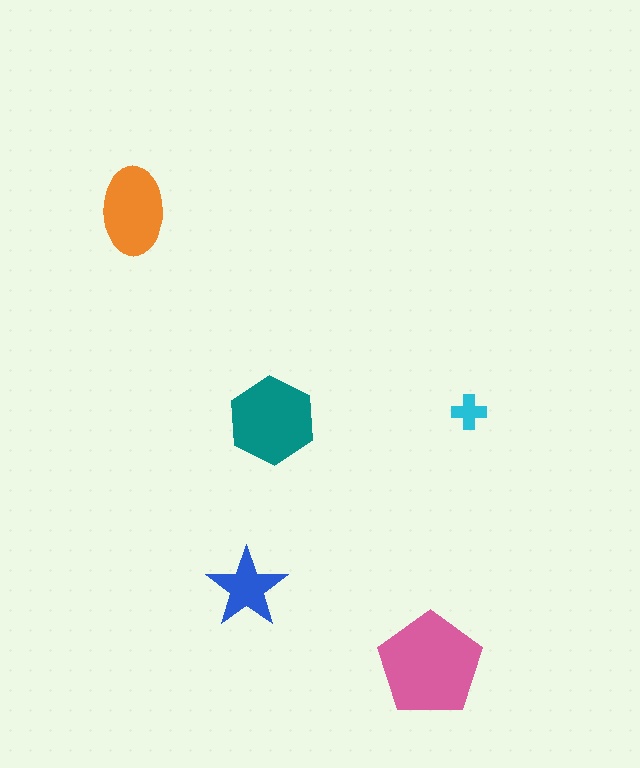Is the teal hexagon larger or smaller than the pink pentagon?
Smaller.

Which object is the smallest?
The cyan cross.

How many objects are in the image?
There are 5 objects in the image.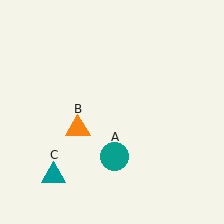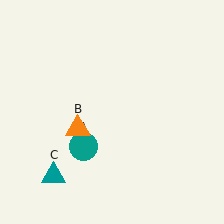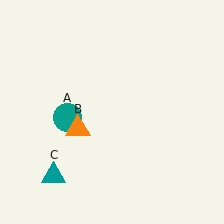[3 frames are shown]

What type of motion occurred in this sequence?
The teal circle (object A) rotated clockwise around the center of the scene.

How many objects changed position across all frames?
1 object changed position: teal circle (object A).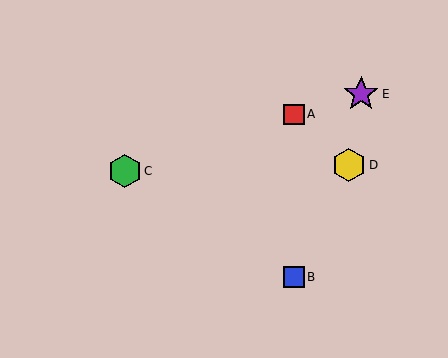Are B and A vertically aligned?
Yes, both are at x≈294.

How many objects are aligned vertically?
2 objects (A, B) are aligned vertically.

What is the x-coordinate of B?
Object B is at x≈294.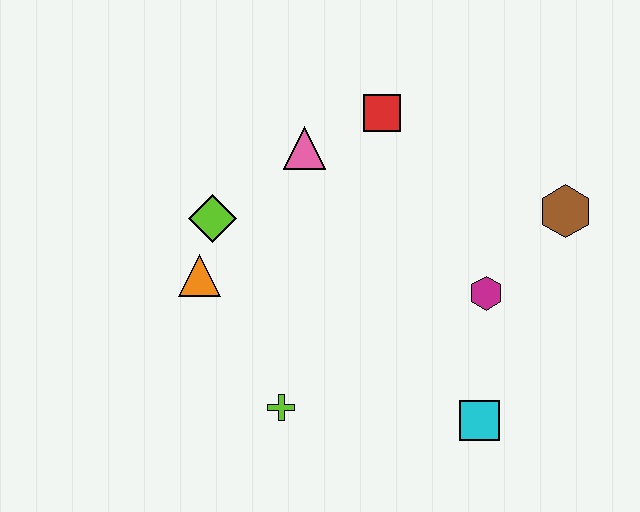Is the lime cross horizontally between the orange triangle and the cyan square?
Yes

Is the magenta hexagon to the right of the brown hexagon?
No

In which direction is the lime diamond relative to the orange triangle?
The lime diamond is above the orange triangle.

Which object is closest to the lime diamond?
The orange triangle is closest to the lime diamond.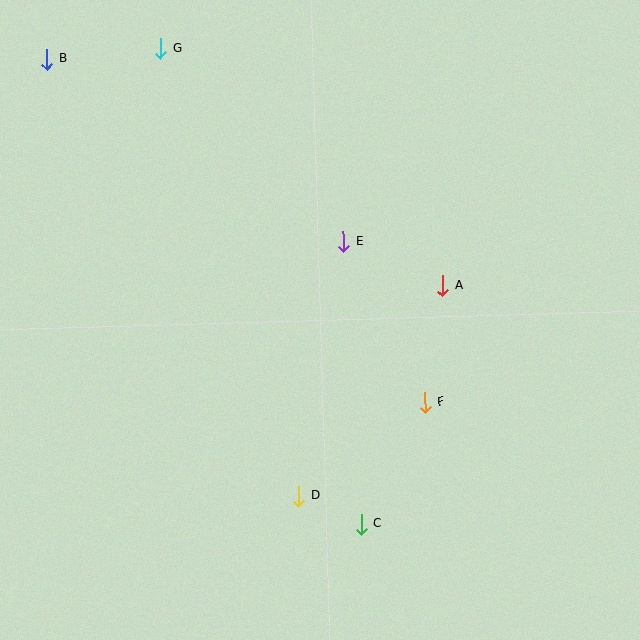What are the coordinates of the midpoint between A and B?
The midpoint between A and B is at (245, 173).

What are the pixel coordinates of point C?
Point C is at (361, 524).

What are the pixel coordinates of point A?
Point A is at (443, 286).